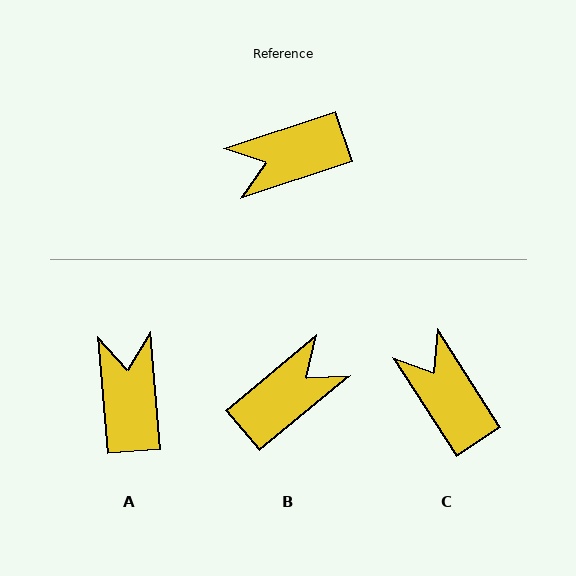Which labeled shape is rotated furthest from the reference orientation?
B, about 159 degrees away.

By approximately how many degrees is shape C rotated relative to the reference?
Approximately 75 degrees clockwise.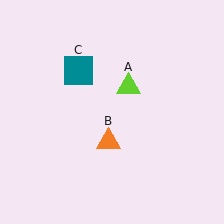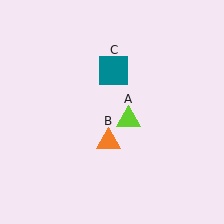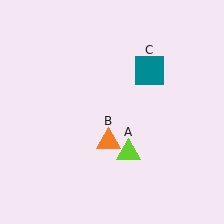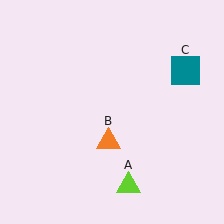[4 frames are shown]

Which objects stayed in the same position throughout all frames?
Orange triangle (object B) remained stationary.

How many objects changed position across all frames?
2 objects changed position: lime triangle (object A), teal square (object C).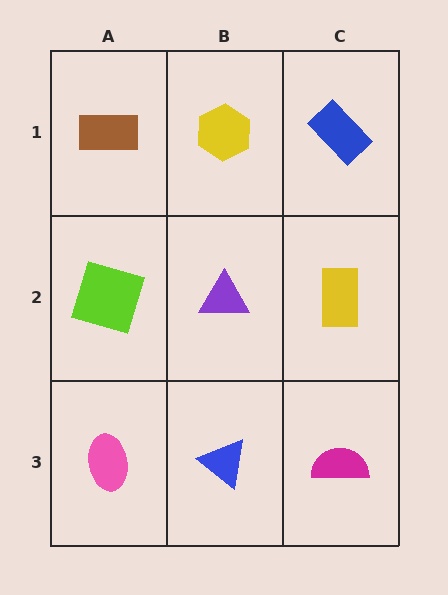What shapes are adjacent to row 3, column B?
A purple triangle (row 2, column B), a pink ellipse (row 3, column A), a magenta semicircle (row 3, column C).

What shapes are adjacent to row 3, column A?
A lime square (row 2, column A), a blue triangle (row 3, column B).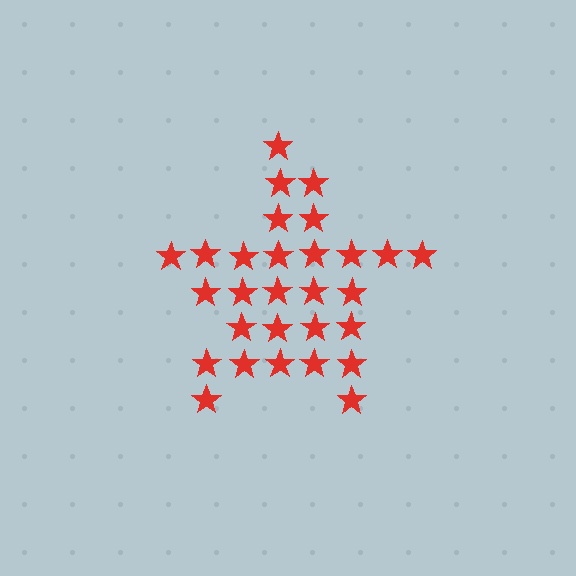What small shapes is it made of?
It is made of small stars.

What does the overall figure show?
The overall figure shows a star.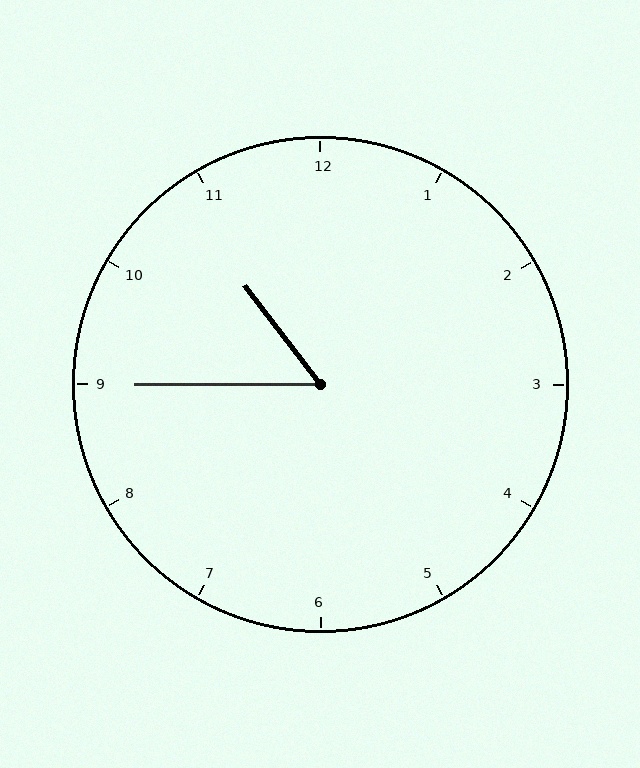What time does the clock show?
10:45.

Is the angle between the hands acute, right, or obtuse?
It is acute.